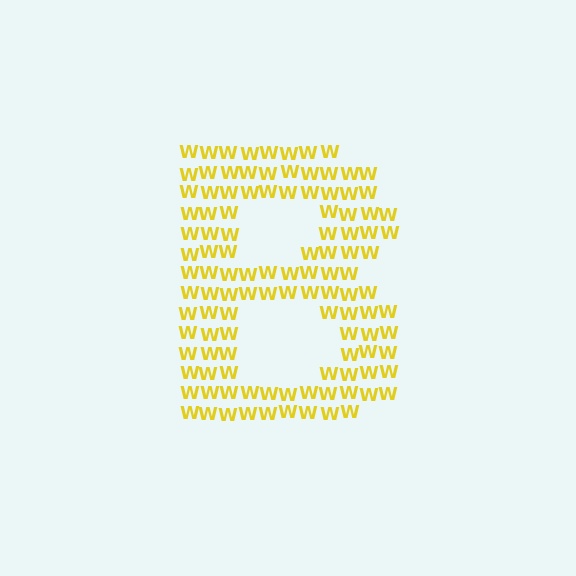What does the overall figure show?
The overall figure shows the letter B.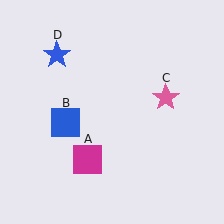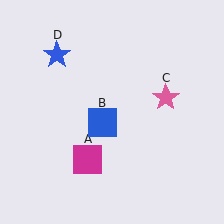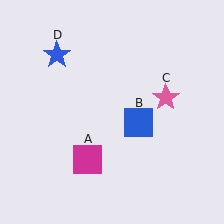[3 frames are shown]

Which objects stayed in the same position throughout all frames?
Magenta square (object A) and pink star (object C) and blue star (object D) remained stationary.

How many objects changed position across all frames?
1 object changed position: blue square (object B).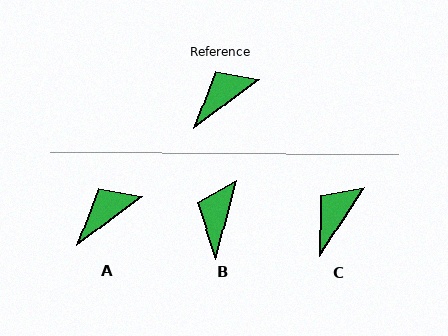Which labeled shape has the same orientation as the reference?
A.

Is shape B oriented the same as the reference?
No, it is off by about 39 degrees.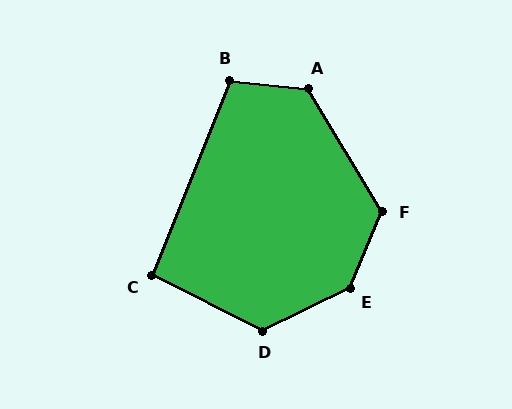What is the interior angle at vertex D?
Approximately 128 degrees (obtuse).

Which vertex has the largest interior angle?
E, at approximately 138 degrees.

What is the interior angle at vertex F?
Approximately 126 degrees (obtuse).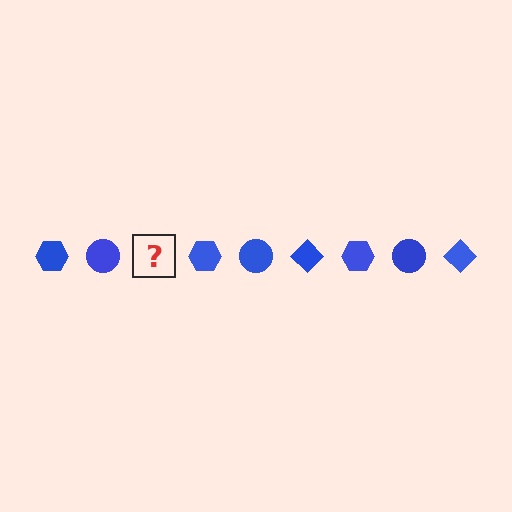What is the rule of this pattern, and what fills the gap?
The rule is that the pattern cycles through hexagon, circle, diamond shapes in blue. The gap should be filled with a blue diamond.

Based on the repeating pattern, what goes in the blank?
The blank should be a blue diamond.